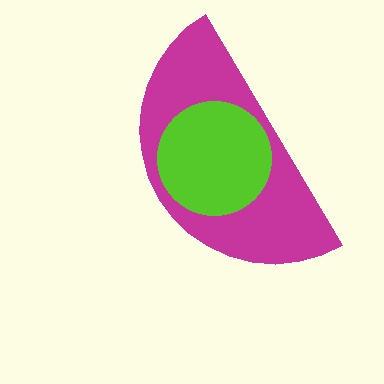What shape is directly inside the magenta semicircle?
The lime circle.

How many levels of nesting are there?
2.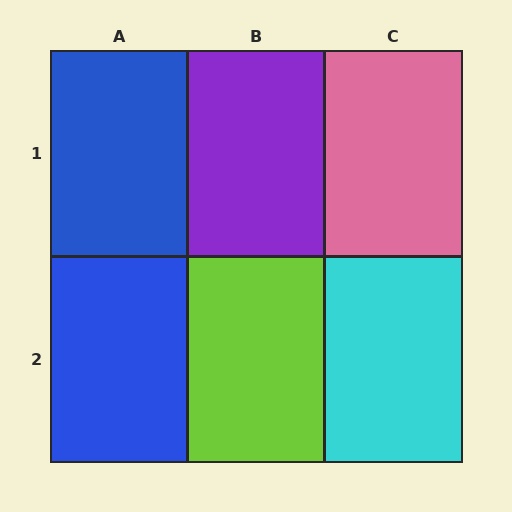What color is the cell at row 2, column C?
Cyan.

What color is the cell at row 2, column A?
Blue.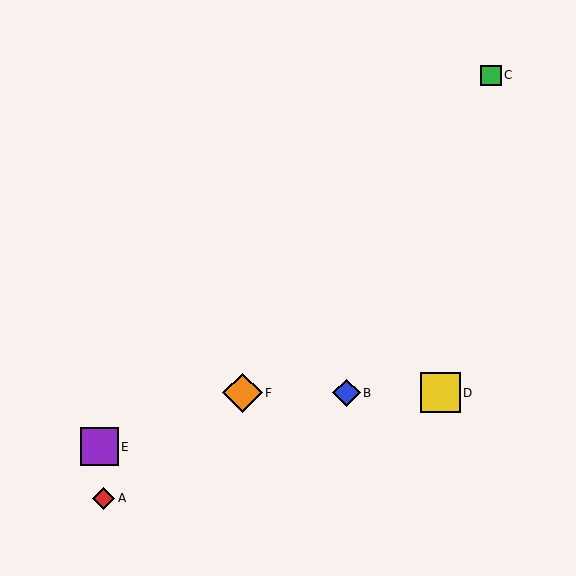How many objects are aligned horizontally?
3 objects (B, D, F) are aligned horizontally.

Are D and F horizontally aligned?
Yes, both are at y≈393.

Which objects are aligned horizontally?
Objects B, D, F are aligned horizontally.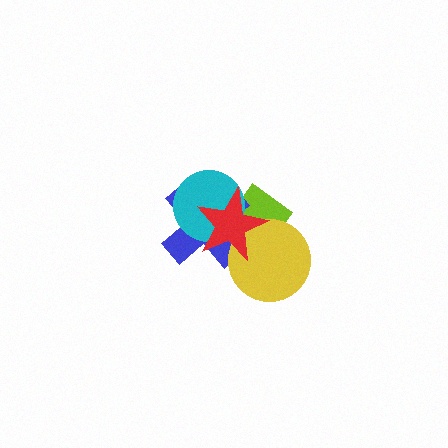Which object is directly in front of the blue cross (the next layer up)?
The cyan circle is directly in front of the blue cross.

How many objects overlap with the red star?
4 objects overlap with the red star.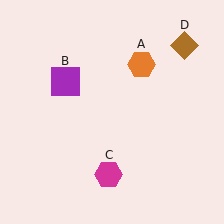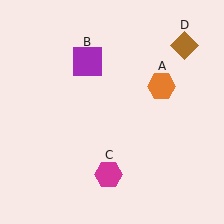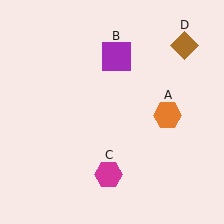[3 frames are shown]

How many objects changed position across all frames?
2 objects changed position: orange hexagon (object A), purple square (object B).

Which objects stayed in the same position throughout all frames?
Magenta hexagon (object C) and brown diamond (object D) remained stationary.